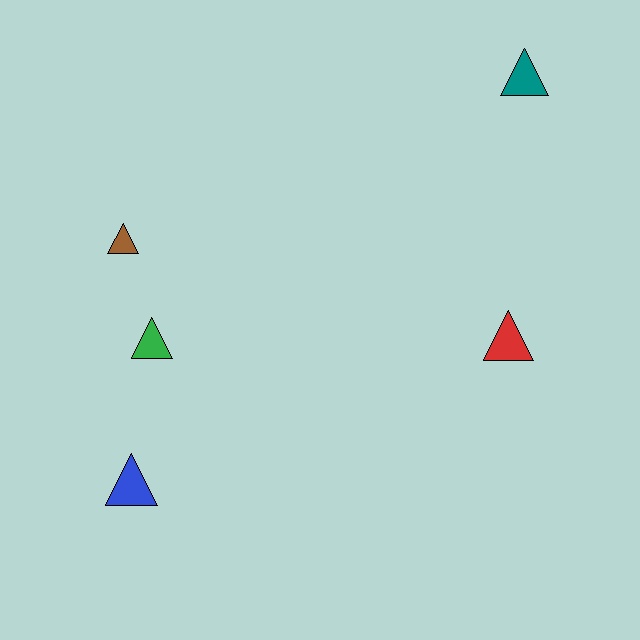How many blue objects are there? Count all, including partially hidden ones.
There is 1 blue object.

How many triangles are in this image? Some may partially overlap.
There are 5 triangles.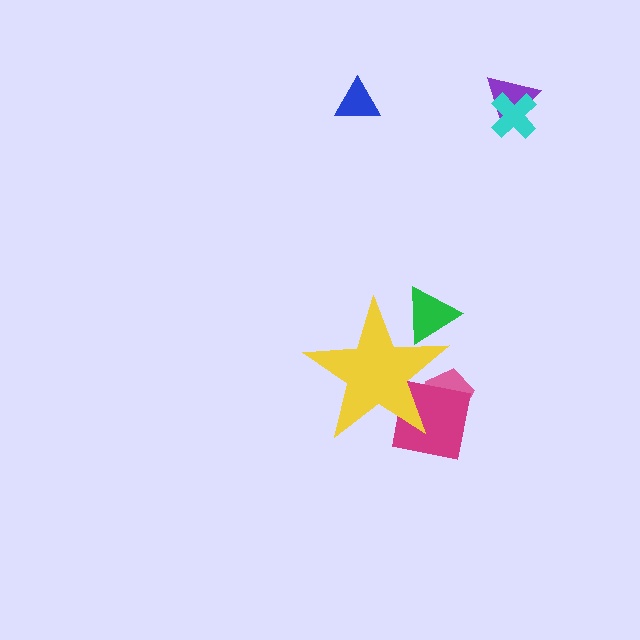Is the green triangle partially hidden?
Yes, the green triangle is partially hidden behind the yellow star.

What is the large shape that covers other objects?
A yellow star.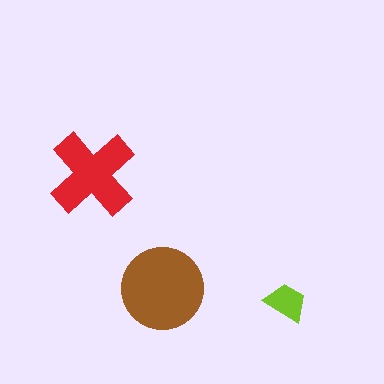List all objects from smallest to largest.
The lime trapezoid, the red cross, the brown circle.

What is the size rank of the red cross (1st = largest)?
2nd.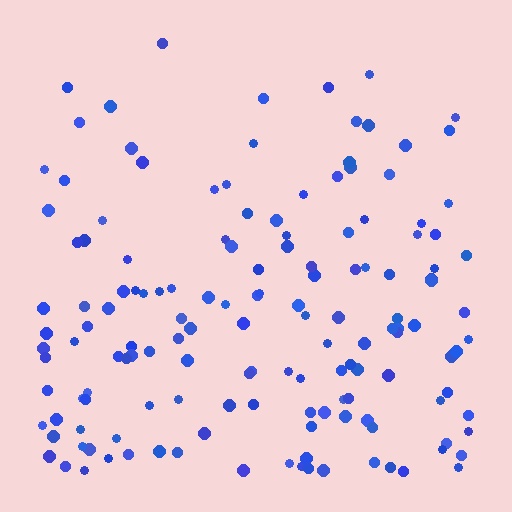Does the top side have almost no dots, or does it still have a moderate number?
Still a moderate number, just noticeably fewer than the bottom.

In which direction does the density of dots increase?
From top to bottom, with the bottom side densest.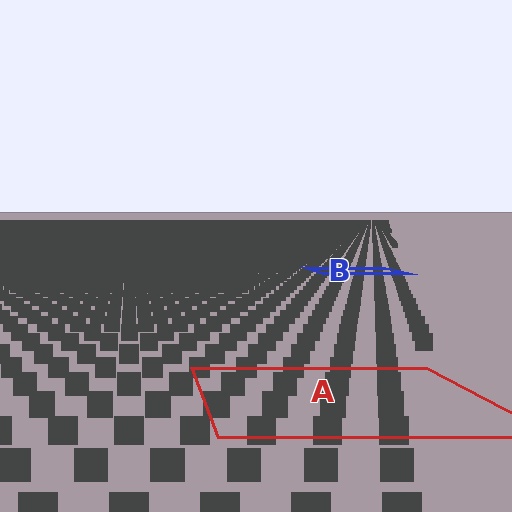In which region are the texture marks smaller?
The texture marks are smaller in region B, because it is farther away.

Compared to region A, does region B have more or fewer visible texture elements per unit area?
Region B has more texture elements per unit area — they are packed more densely because it is farther away.